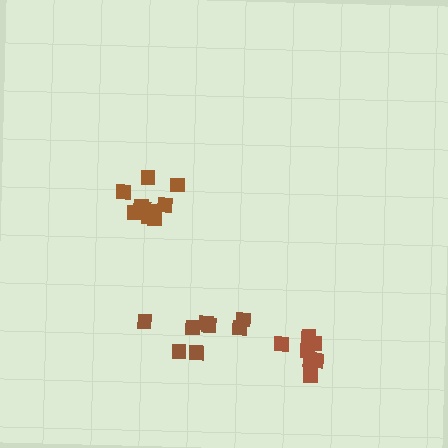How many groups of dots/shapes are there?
There are 3 groups.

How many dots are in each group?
Group 1: 9 dots, Group 2: 8 dots, Group 3: 10 dots (27 total).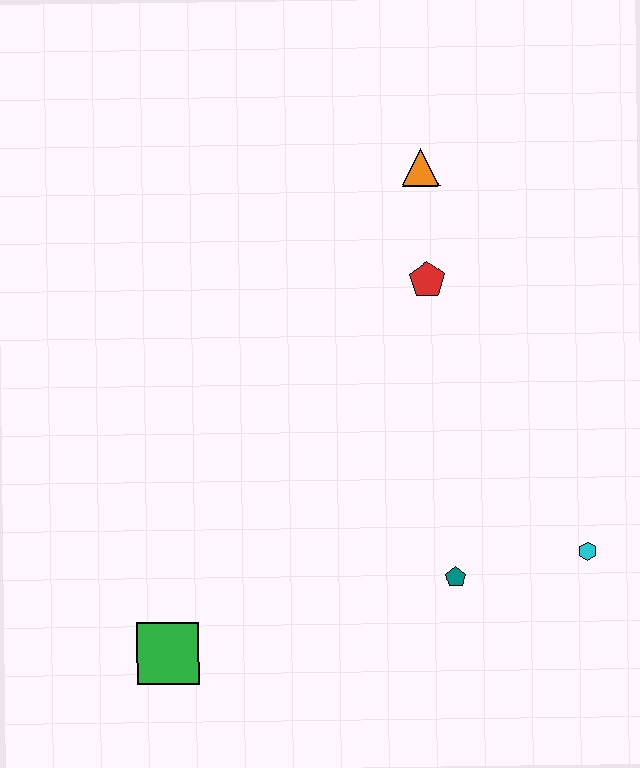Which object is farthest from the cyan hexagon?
The green square is farthest from the cyan hexagon.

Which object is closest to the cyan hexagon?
The teal pentagon is closest to the cyan hexagon.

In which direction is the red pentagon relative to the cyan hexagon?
The red pentagon is above the cyan hexagon.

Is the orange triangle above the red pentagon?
Yes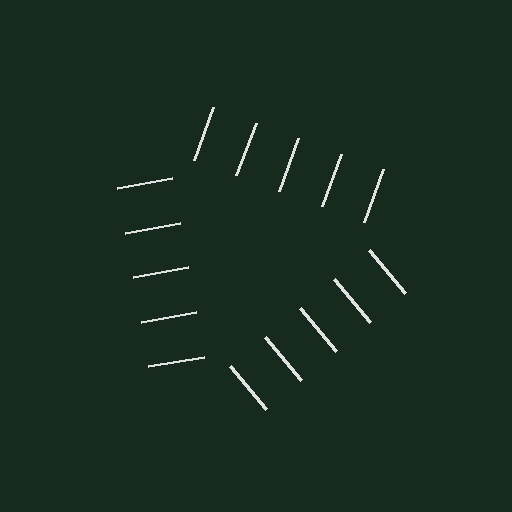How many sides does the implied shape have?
3 sides — the line-ends trace a triangle.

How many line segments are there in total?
15 — 5 along each of the 3 edges.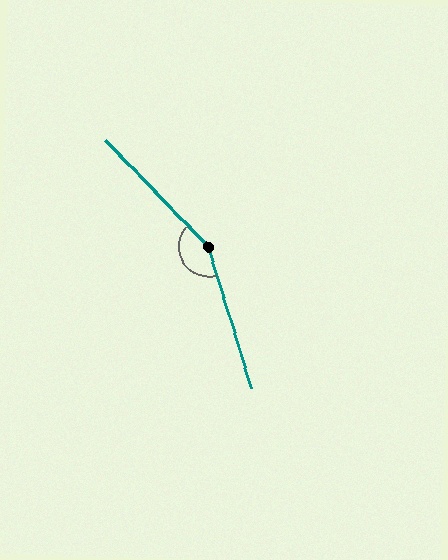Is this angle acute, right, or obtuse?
It is obtuse.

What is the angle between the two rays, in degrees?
Approximately 153 degrees.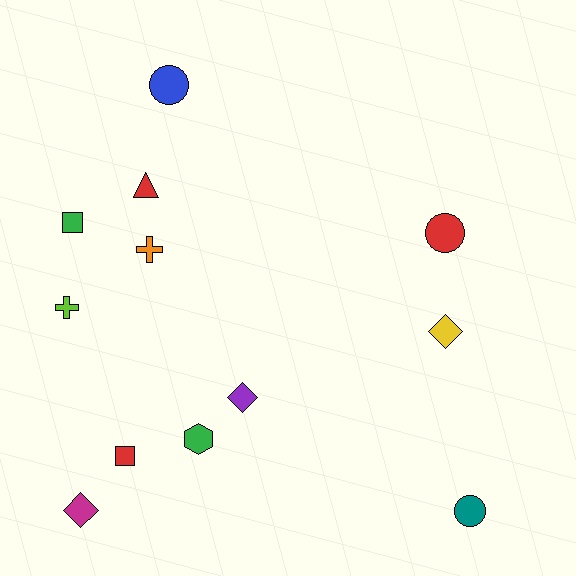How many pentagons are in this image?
There are no pentagons.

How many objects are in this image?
There are 12 objects.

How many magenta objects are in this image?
There is 1 magenta object.